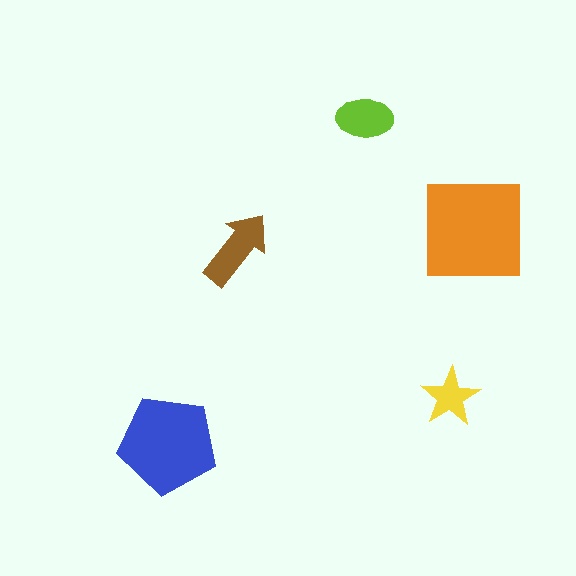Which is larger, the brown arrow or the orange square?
The orange square.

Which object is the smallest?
The yellow star.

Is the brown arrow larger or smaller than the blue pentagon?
Smaller.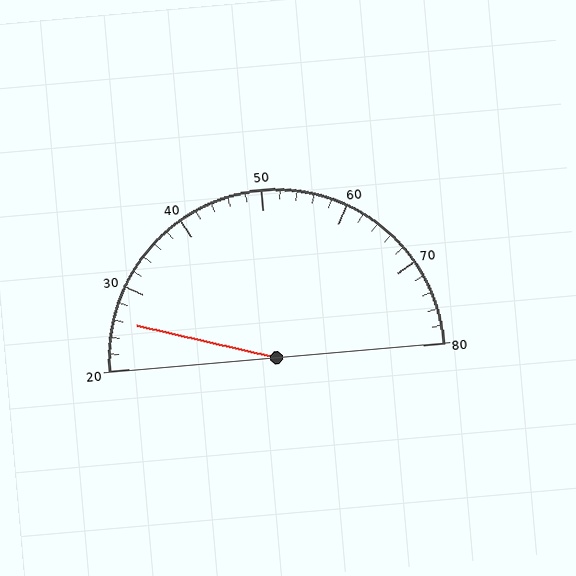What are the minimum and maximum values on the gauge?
The gauge ranges from 20 to 80.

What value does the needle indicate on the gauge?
The needle indicates approximately 26.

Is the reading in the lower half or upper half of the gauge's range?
The reading is in the lower half of the range (20 to 80).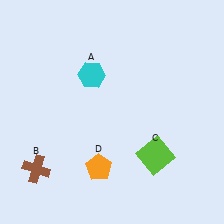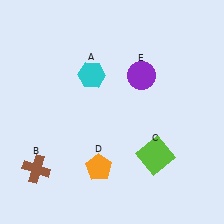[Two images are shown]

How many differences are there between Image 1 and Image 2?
There is 1 difference between the two images.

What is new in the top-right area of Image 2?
A purple circle (E) was added in the top-right area of Image 2.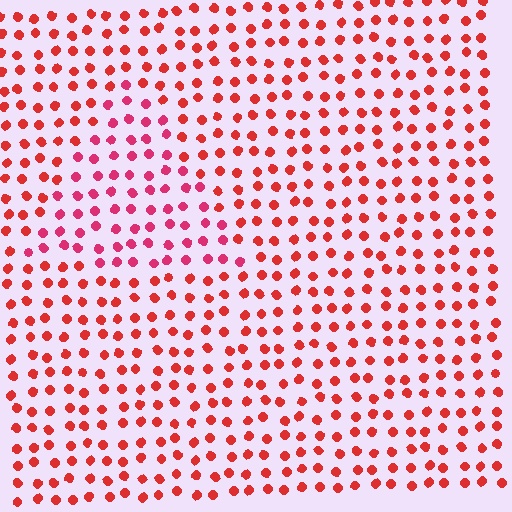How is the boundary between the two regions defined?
The boundary is defined purely by a slight shift in hue (about 23 degrees). Spacing, size, and orientation are identical on both sides.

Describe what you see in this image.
The image is filled with small red elements in a uniform arrangement. A triangle-shaped region is visible where the elements are tinted to a slightly different hue, forming a subtle color boundary.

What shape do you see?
I see a triangle.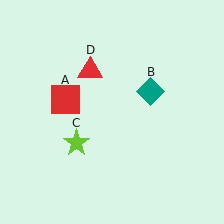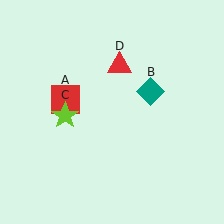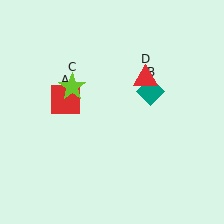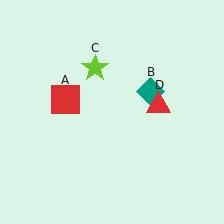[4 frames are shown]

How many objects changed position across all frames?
2 objects changed position: lime star (object C), red triangle (object D).